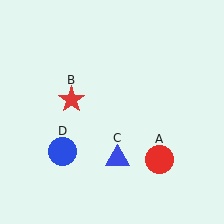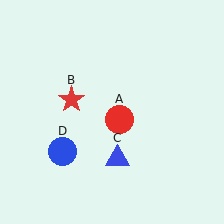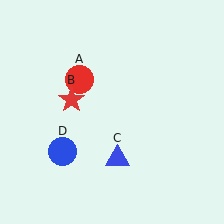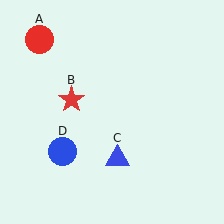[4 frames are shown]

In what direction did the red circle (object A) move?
The red circle (object A) moved up and to the left.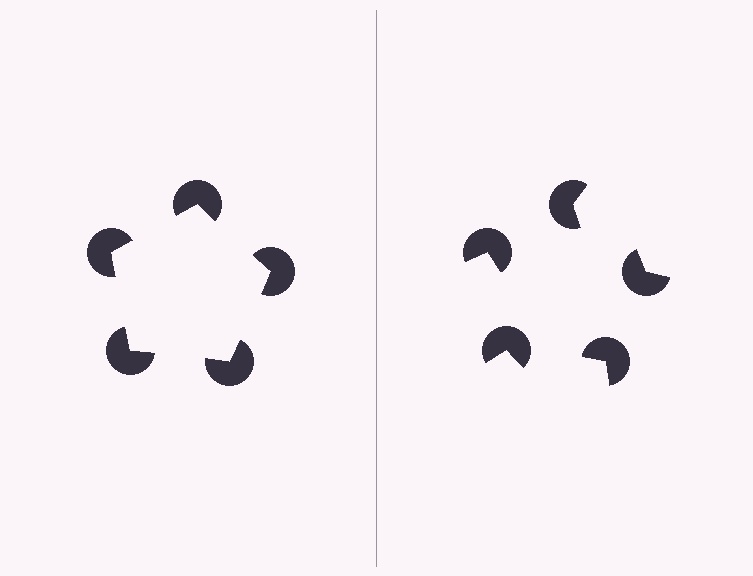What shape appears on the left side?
An illusory pentagon.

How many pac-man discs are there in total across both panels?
10 — 5 on each side.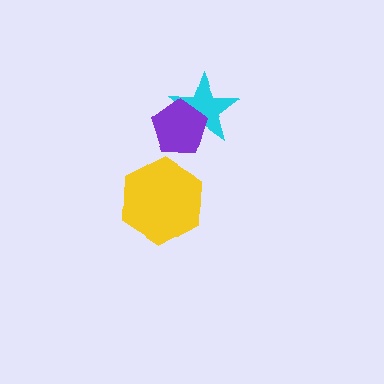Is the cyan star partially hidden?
Yes, it is partially covered by another shape.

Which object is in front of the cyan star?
The purple pentagon is in front of the cyan star.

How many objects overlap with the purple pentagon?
1 object overlaps with the purple pentagon.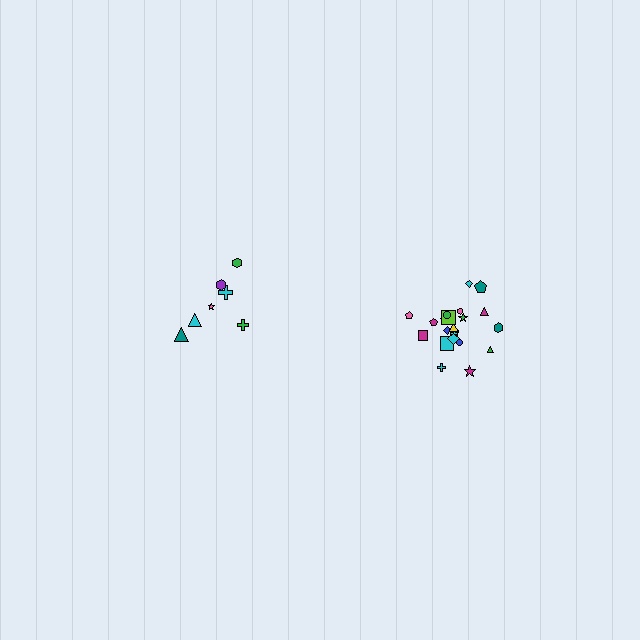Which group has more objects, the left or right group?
The right group.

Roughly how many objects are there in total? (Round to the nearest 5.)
Roughly 30 objects in total.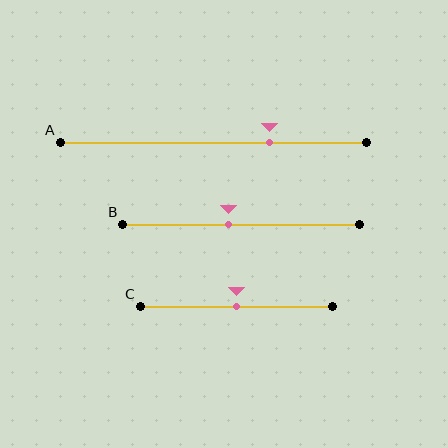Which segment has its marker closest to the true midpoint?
Segment C has its marker closest to the true midpoint.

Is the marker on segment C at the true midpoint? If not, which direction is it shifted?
Yes, the marker on segment C is at the true midpoint.